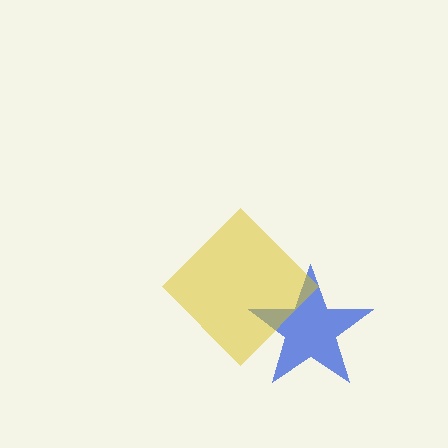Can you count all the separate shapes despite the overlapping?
Yes, there are 2 separate shapes.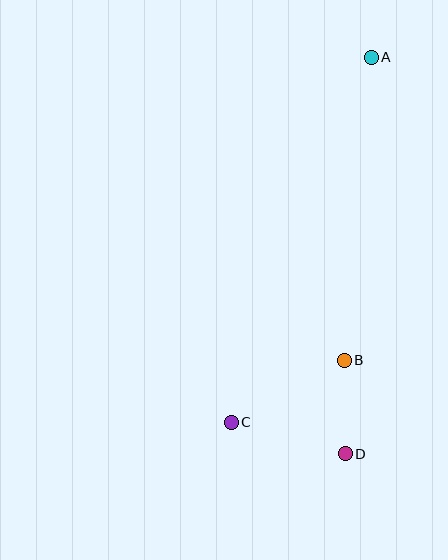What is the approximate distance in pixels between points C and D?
The distance between C and D is approximately 118 pixels.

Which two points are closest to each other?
Points B and D are closest to each other.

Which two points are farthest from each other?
Points A and D are farthest from each other.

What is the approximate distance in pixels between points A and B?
The distance between A and B is approximately 305 pixels.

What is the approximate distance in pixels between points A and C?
The distance between A and C is approximately 391 pixels.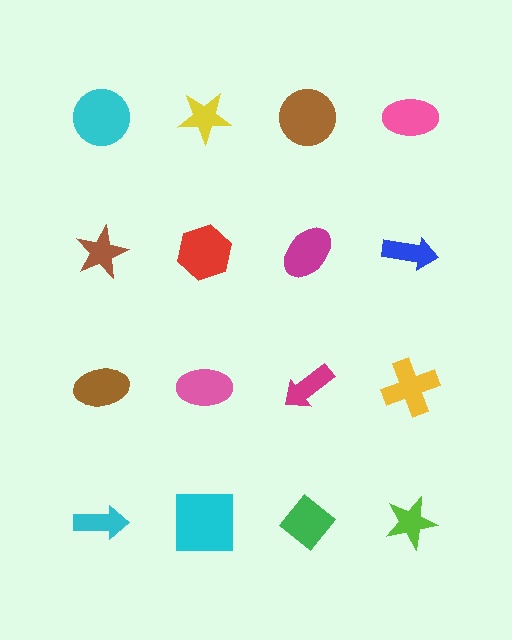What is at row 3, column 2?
A pink ellipse.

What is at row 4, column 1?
A cyan arrow.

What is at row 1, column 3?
A brown circle.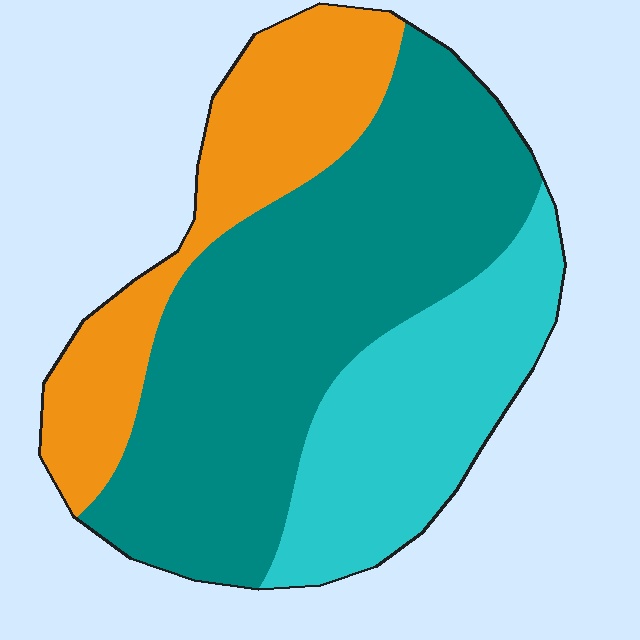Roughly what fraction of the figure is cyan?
Cyan covers about 25% of the figure.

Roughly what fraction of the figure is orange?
Orange covers 24% of the figure.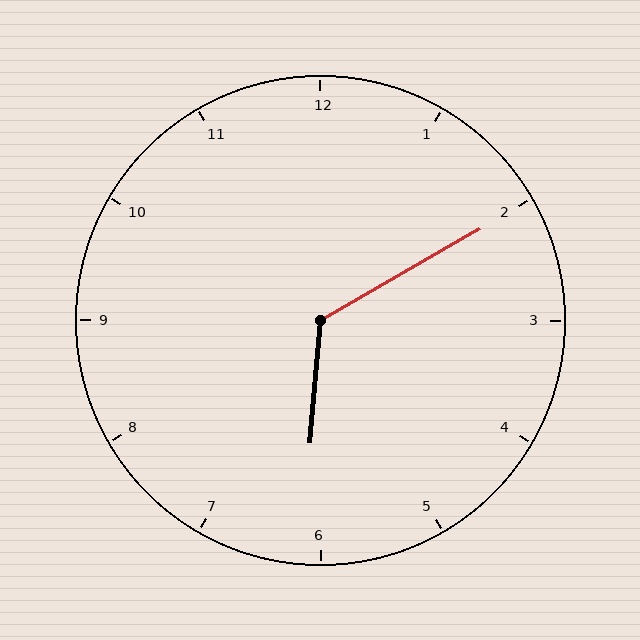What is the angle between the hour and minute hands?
Approximately 125 degrees.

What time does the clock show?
6:10.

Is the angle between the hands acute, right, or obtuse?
It is obtuse.